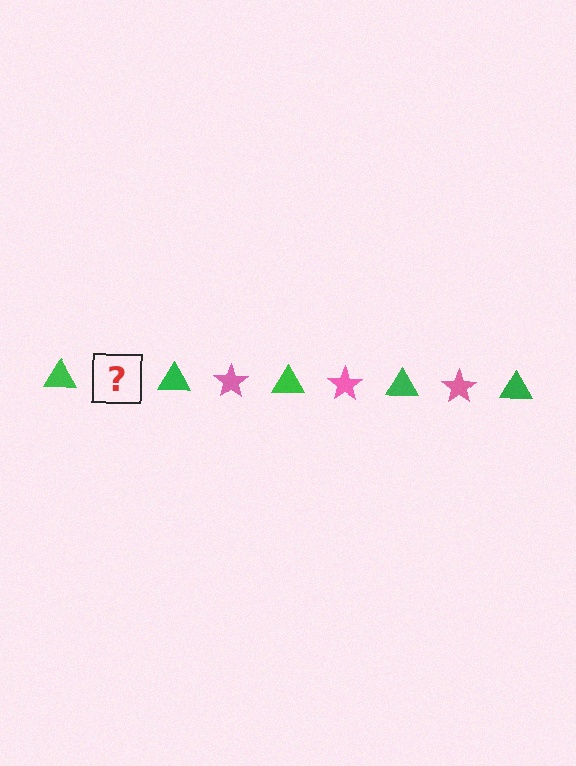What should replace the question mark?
The question mark should be replaced with a pink star.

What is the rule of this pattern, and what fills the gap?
The rule is that the pattern alternates between green triangle and pink star. The gap should be filled with a pink star.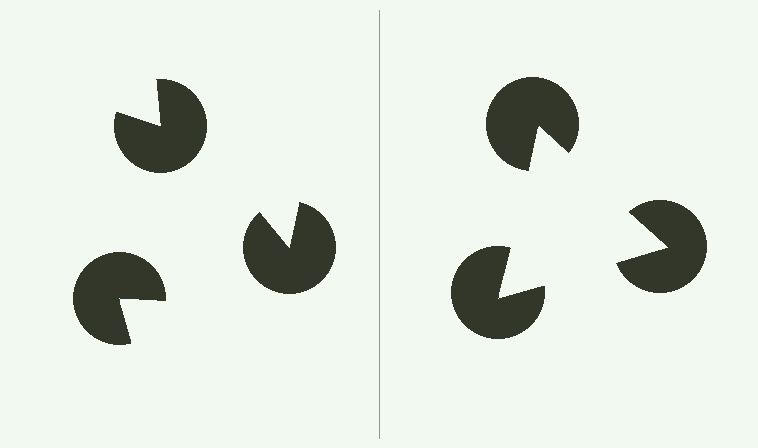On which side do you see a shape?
An illusory triangle appears on the right side. On the left side the wedge cuts are rotated, so no coherent shape forms.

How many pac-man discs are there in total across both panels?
6 — 3 on each side.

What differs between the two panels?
The pac-man discs are positioned identically on both sides; only the wedge orientations differ. On the right they align to a triangle; on the left they are misaligned.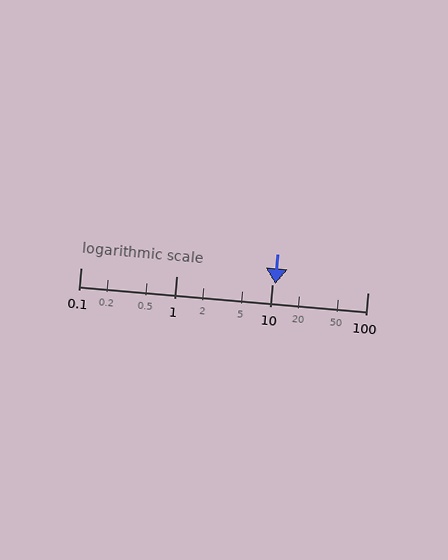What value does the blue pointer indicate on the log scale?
The pointer indicates approximately 11.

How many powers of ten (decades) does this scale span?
The scale spans 3 decades, from 0.1 to 100.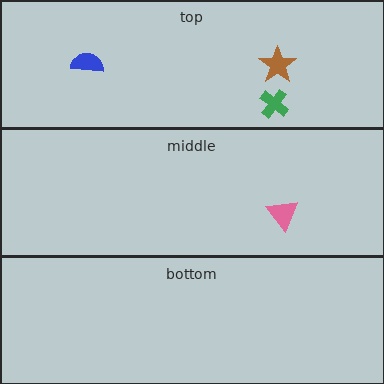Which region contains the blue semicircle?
The top region.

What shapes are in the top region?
The brown star, the green cross, the blue semicircle.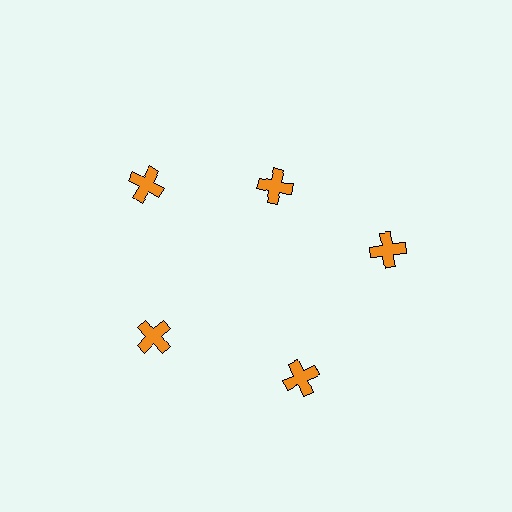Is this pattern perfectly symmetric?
No. The 5 orange crosses are arranged in a ring, but one element near the 1 o'clock position is pulled inward toward the center, breaking the 5-fold rotational symmetry.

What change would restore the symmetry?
The symmetry would be restored by moving it outward, back onto the ring so that all 5 crosses sit at equal angles and equal distance from the center.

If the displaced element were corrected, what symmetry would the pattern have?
It would have 5-fold rotational symmetry — the pattern would map onto itself every 72 degrees.